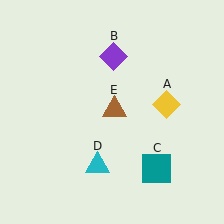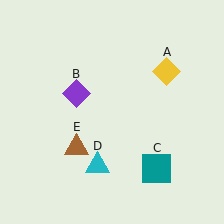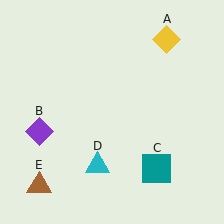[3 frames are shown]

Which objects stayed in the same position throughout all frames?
Teal square (object C) and cyan triangle (object D) remained stationary.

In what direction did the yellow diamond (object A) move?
The yellow diamond (object A) moved up.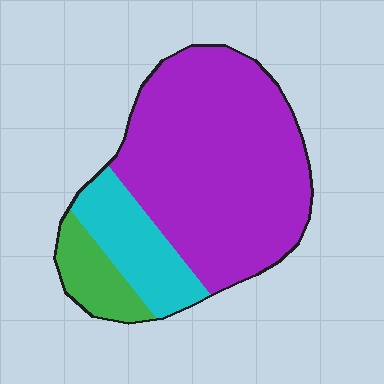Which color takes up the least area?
Green, at roughly 10%.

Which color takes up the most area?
Purple, at roughly 70%.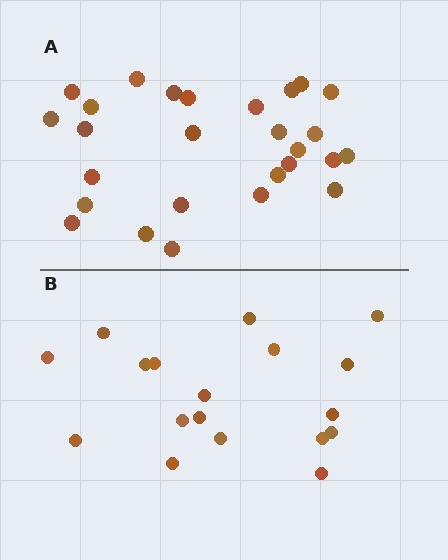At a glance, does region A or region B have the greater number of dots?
Region A (the top region) has more dots.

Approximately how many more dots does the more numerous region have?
Region A has roughly 8 or so more dots than region B.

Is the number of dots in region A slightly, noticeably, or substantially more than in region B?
Region A has substantially more. The ratio is roughly 1.5 to 1.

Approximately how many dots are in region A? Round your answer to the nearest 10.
About 30 dots. (The exact count is 27, which rounds to 30.)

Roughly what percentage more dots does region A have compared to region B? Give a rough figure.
About 50% more.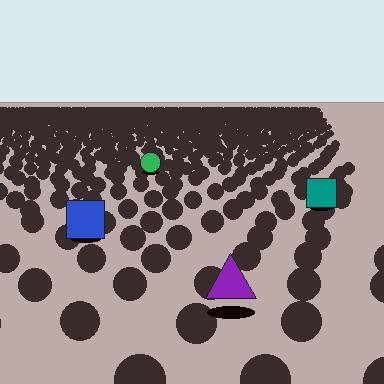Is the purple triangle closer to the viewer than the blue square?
Yes. The purple triangle is closer — you can tell from the texture gradient: the ground texture is coarser near it.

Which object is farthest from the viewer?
The green circle is farthest from the viewer. It appears smaller and the ground texture around it is denser.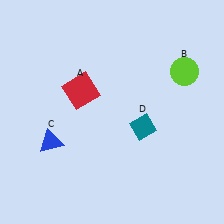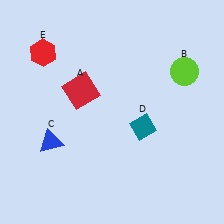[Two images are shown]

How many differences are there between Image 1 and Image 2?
There is 1 difference between the two images.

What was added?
A red hexagon (E) was added in Image 2.